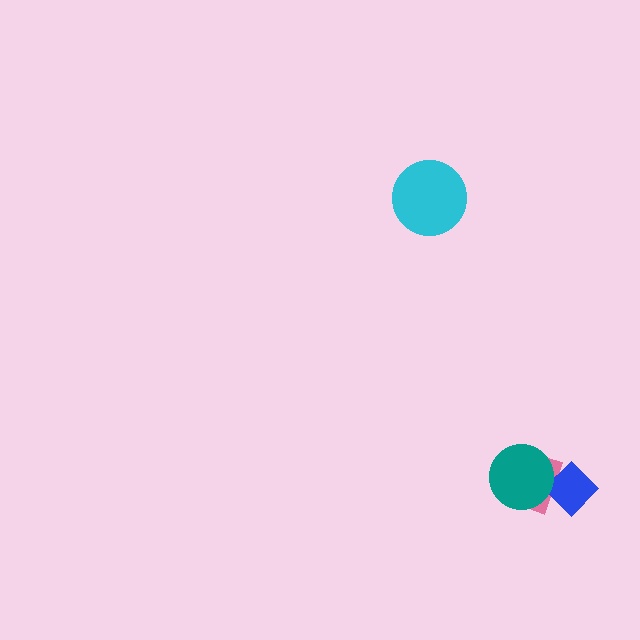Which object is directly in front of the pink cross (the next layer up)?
The blue diamond is directly in front of the pink cross.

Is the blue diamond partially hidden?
Yes, it is partially covered by another shape.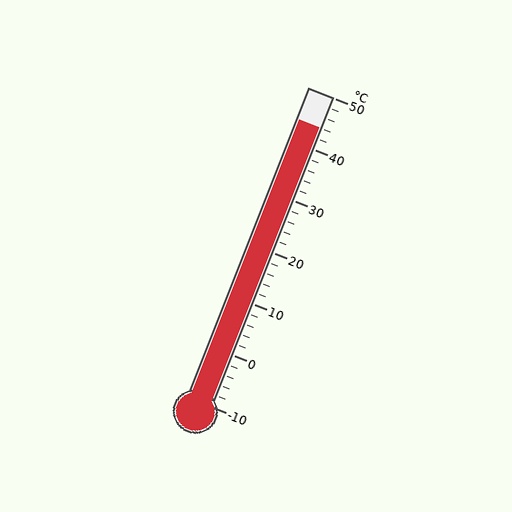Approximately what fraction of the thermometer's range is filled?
The thermometer is filled to approximately 90% of its range.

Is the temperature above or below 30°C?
The temperature is above 30°C.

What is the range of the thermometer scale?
The thermometer scale ranges from -10°C to 50°C.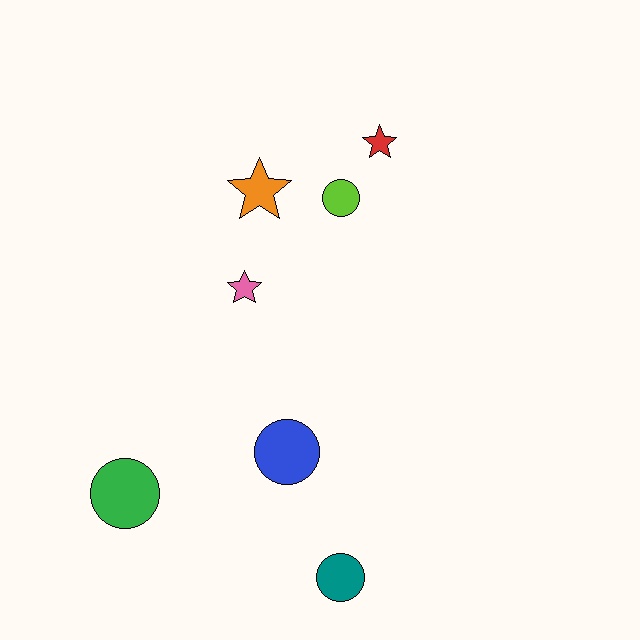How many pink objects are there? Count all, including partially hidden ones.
There is 1 pink object.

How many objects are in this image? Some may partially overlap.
There are 7 objects.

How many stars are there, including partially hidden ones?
There are 3 stars.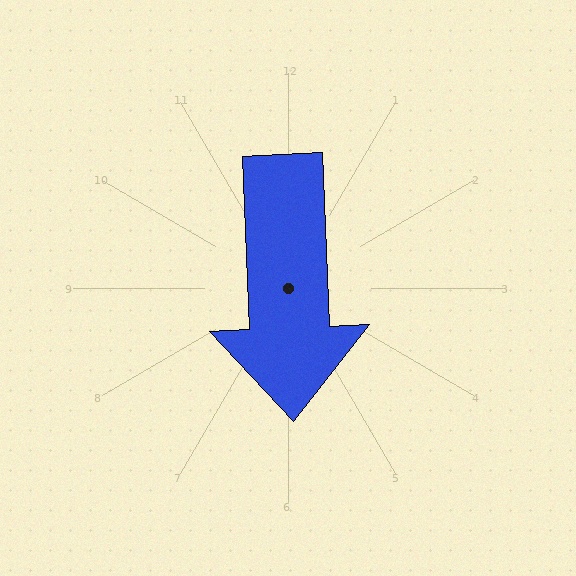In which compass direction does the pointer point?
South.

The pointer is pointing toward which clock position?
Roughly 6 o'clock.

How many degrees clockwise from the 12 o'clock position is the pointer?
Approximately 178 degrees.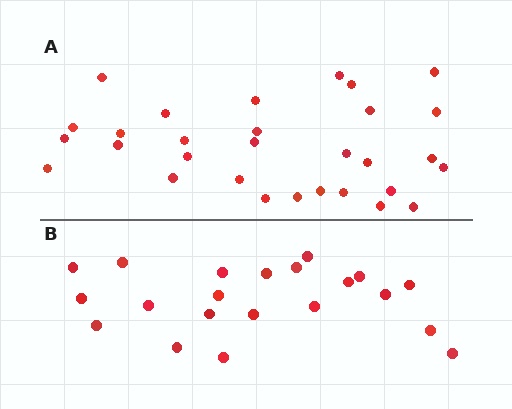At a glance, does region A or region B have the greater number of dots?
Region A (the top region) has more dots.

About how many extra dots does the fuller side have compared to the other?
Region A has roughly 8 or so more dots than region B.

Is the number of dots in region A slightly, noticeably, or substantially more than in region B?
Region A has noticeably more, but not dramatically so. The ratio is roughly 1.4 to 1.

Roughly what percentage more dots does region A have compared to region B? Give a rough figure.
About 45% more.